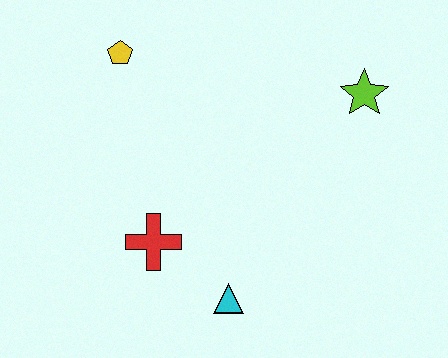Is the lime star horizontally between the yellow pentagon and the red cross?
No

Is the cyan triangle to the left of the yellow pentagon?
No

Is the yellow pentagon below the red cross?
No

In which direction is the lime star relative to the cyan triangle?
The lime star is above the cyan triangle.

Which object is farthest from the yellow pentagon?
The cyan triangle is farthest from the yellow pentagon.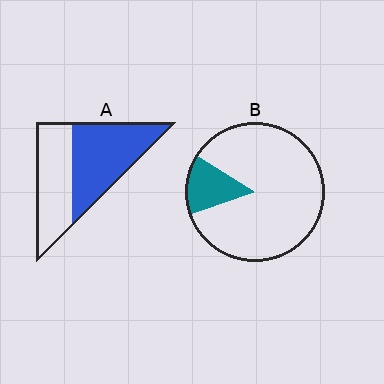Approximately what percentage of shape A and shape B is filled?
A is approximately 55% and B is approximately 15%.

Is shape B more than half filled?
No.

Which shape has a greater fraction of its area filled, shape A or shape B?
Shape A.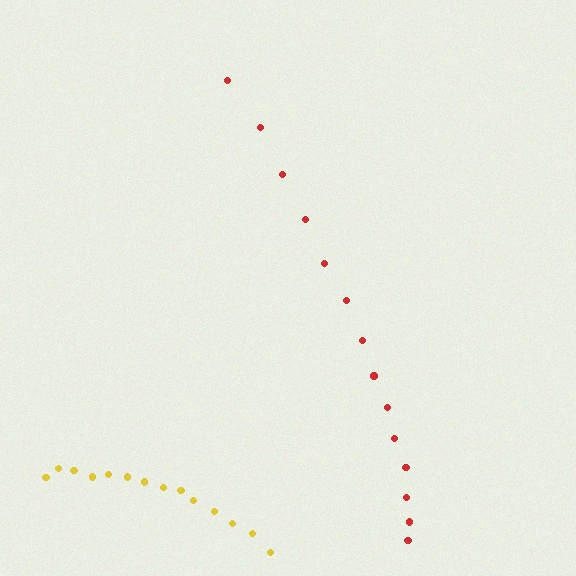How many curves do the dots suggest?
There are 2 distinct paths.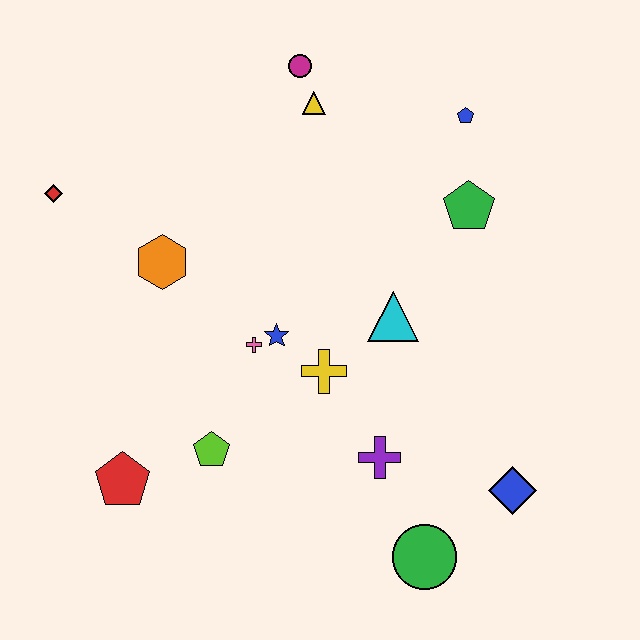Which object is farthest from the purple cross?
The red diamond is farthest from the purple cross.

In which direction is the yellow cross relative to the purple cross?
The yellow cross is above the purple cross.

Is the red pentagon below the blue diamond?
No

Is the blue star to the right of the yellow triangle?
No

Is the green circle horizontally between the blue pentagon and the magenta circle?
Yes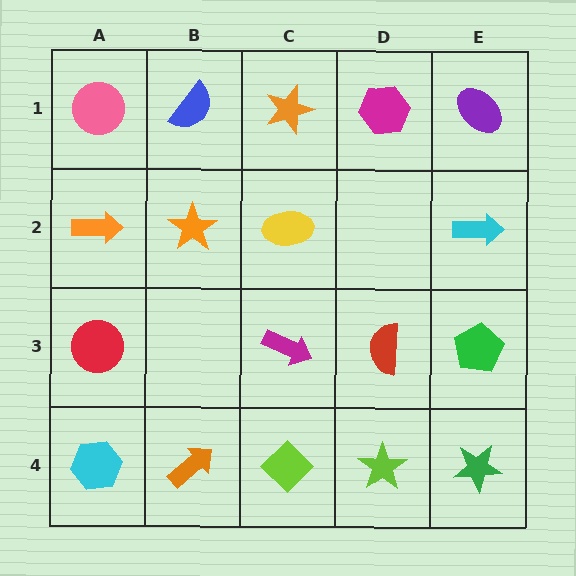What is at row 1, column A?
A pink circle.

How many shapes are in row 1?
5 shapes.